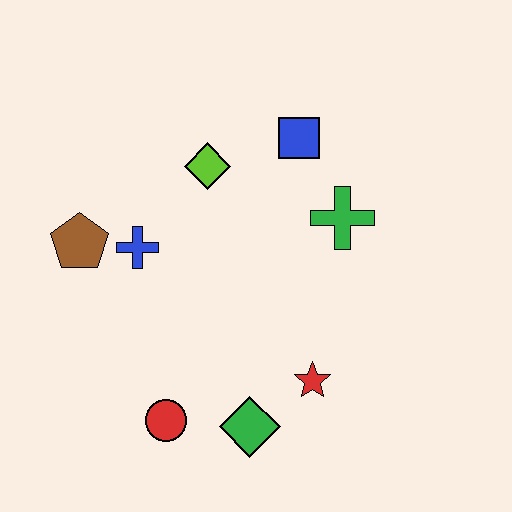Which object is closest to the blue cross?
The brown pentagon is closest to the blue cross.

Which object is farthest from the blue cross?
The red star is farthest from the blue cross.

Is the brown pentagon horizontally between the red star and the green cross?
No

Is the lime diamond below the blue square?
Yes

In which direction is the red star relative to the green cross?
The red star is below the green cross.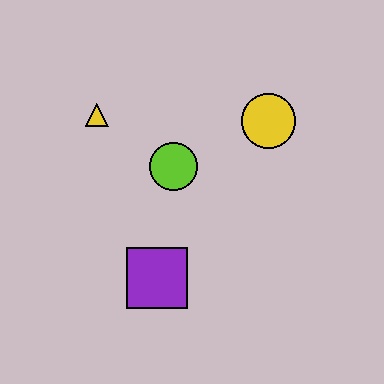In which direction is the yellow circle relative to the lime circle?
The yellow circle is to the right of the lime circle.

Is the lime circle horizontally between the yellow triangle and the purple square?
No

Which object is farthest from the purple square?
The yellow circle is farthest from the purple square.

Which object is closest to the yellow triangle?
The lime circle is closest to the yellow triangle.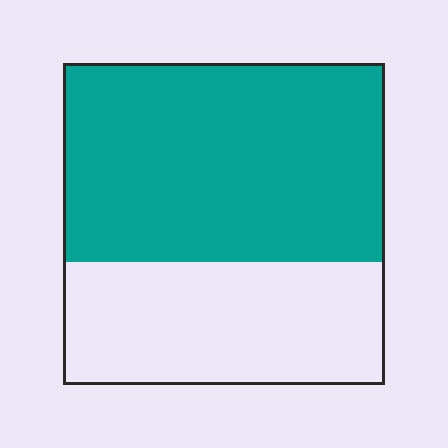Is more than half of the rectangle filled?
Yes.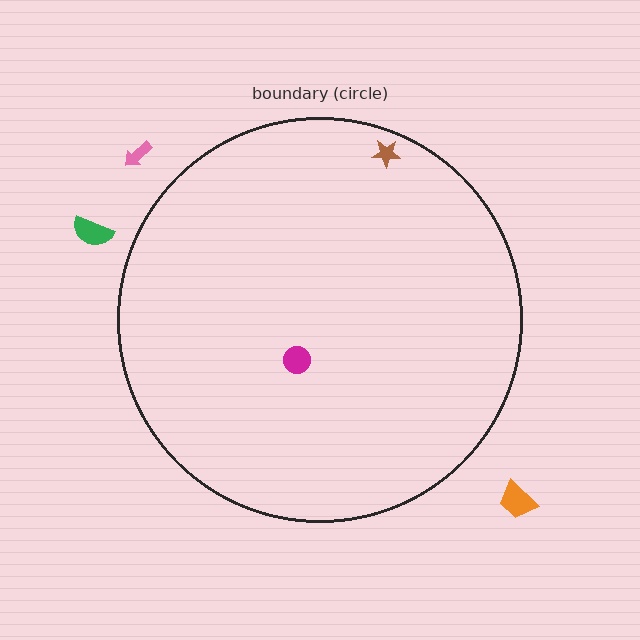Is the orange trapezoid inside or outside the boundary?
Outside.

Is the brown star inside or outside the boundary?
Inside.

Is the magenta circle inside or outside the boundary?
Inside.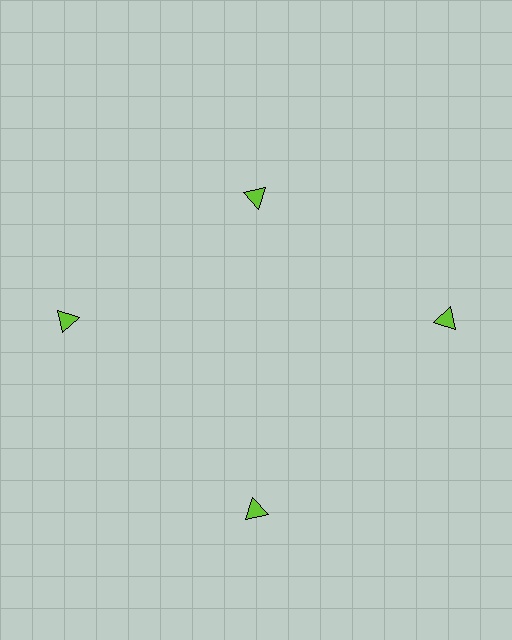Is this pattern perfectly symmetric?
No. The 4 lime triangles are arranged in a ring, but one element near the 12 o'clock position is pulled inward toward the center, breaking the 4-fold rotational symmetry.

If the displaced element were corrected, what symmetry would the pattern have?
It would have 4-fold rotational symmetry — the pattern would map onto itself every 90 degrees.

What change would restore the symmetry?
The symmetry would be restored by moving it outward, back onto the ring so that all 4 triangles sit at equal angles and equal distance from the center.